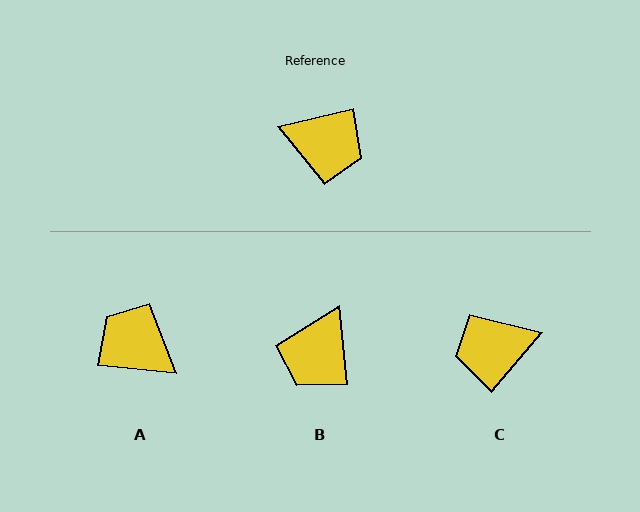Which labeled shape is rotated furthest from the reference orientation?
A, about 161 degrees away.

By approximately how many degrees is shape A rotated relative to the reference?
Approximately 161 degrees counter-clockwise.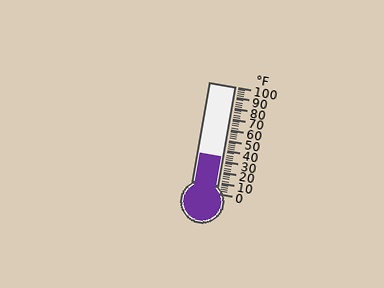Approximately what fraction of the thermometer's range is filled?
The thermometer is filled to approximately 35% of its range.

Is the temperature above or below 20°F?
The temperature is above 20°F.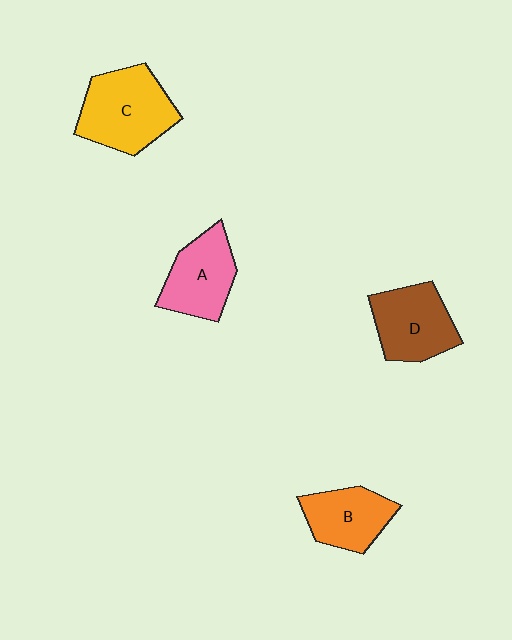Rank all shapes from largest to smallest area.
From largest to smallest: C (yellow), D (brown), A (pink), B (orange).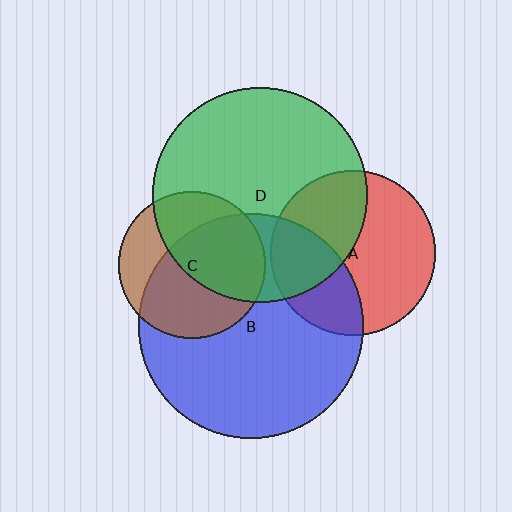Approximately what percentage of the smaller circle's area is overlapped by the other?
Approximately 50%.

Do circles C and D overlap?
Yes.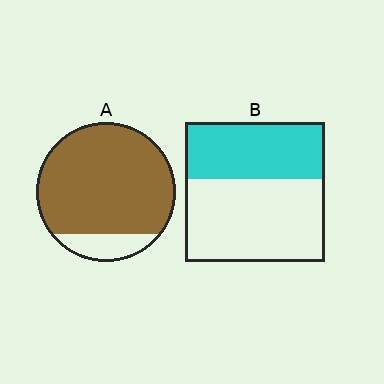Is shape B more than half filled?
No.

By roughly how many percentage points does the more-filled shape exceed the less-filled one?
By roughly 45 percentage points (A over B).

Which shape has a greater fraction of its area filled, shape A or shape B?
Shape A.